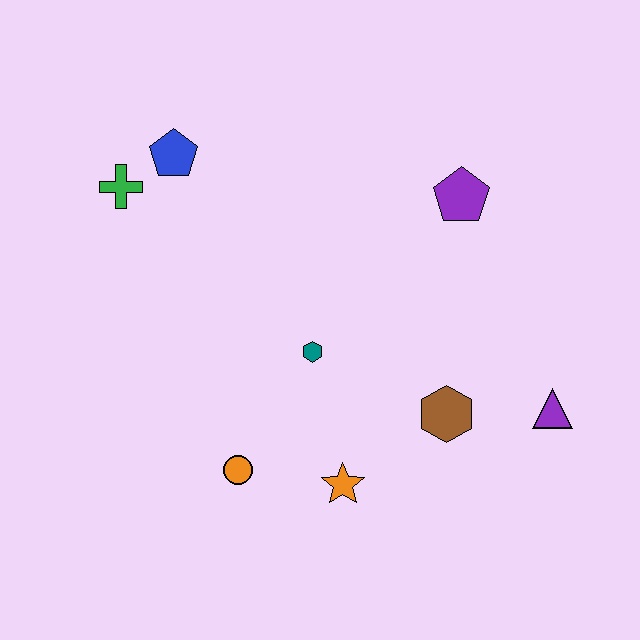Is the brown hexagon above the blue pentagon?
No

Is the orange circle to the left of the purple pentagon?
Yes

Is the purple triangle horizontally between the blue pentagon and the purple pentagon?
No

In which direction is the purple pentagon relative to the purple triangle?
The purple pentagon is above the purple triangle.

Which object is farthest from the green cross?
The purple triangle is farthest from the green cross.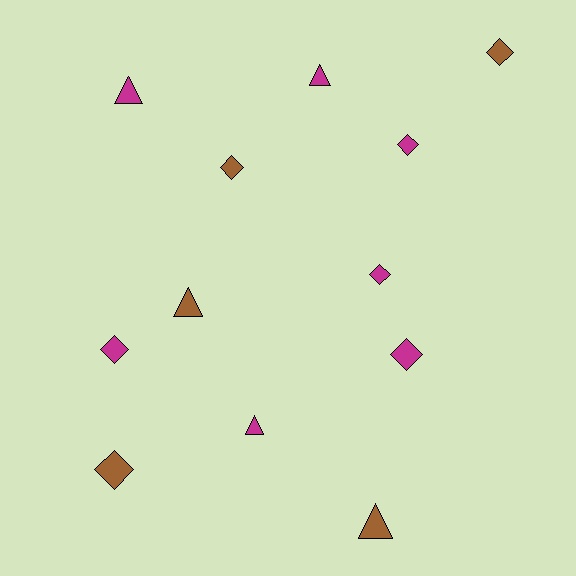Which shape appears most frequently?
Diamond, with 7 objects.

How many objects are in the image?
There are 12 objects.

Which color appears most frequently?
Magenta, with 7 objects.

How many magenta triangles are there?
There are 3 magenta triangles.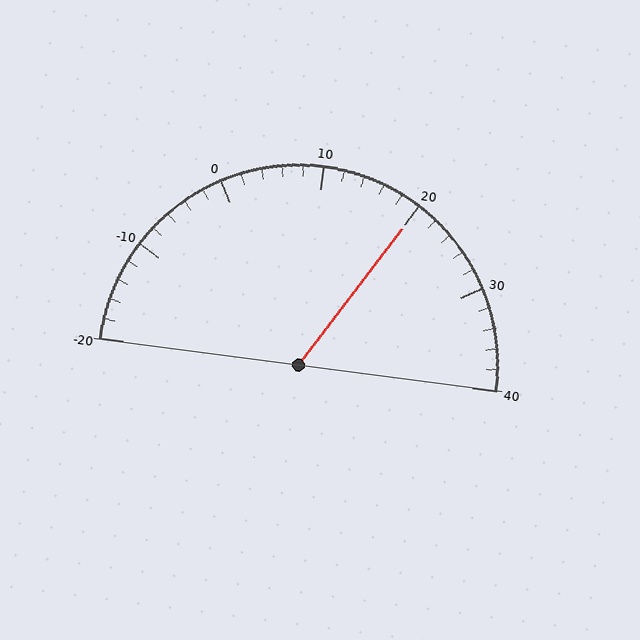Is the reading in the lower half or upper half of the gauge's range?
The reading is in the upper half of the range (-20 to 40).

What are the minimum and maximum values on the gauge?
The gauge ranges from -20 to 40.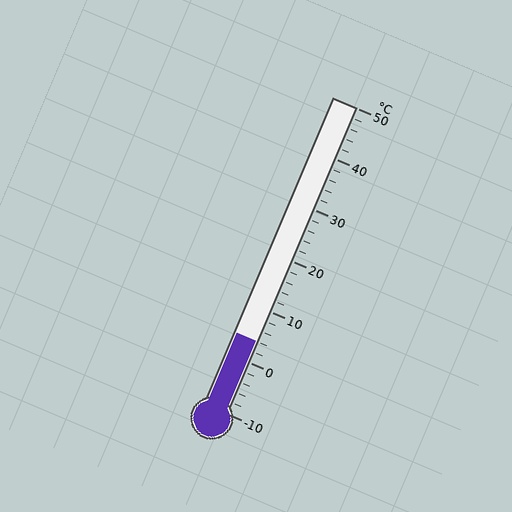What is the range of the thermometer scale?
The thermometer scale ranges from -10°C to 50°C.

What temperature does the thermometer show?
The thermometer shows approximately 4°C.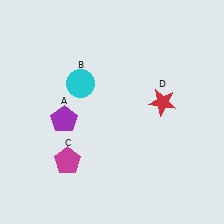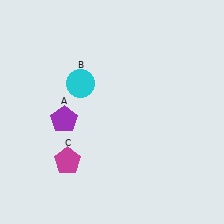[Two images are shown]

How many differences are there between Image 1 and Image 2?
There is 1 difference between the two images.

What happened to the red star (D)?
The red star (D) was removed in Image 2. It was in the top-right area of Image 1.